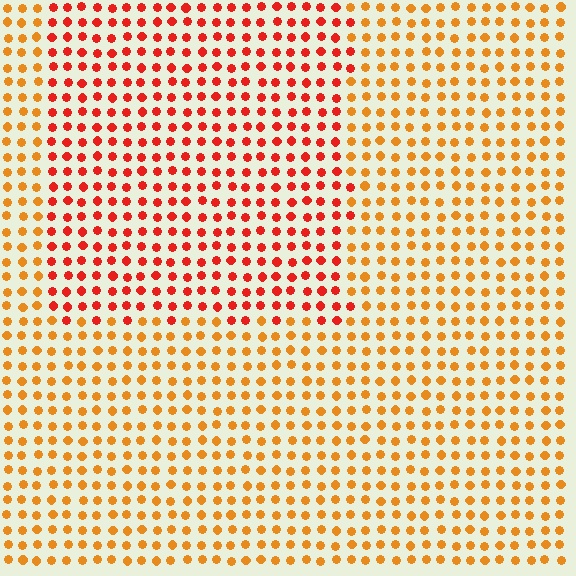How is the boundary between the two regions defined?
The boundary is defined purely by a slight shift in hue (about 32 degrees). Spacing, size, and orientation are identical on both sides.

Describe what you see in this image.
The image is filled with small orange elements in a uniform arrangement. A rectangle-shaped region is visible where the elements are tinted to a slightly different hue, forming a subtle color boundary.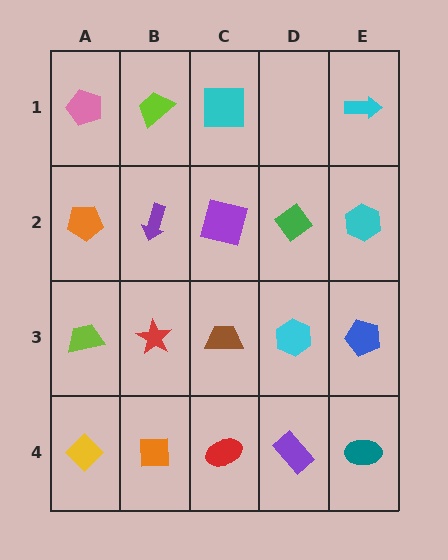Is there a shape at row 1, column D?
No, that cell is empty.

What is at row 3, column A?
A lime trapezoid.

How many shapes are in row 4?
5 shapes.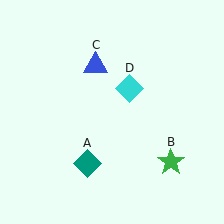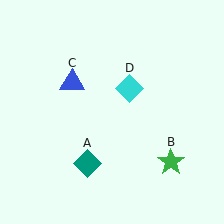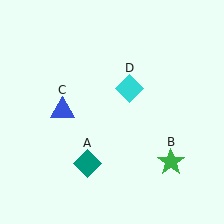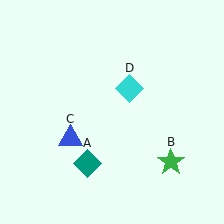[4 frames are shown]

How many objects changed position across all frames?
1 object changed position: blue triangle (object C).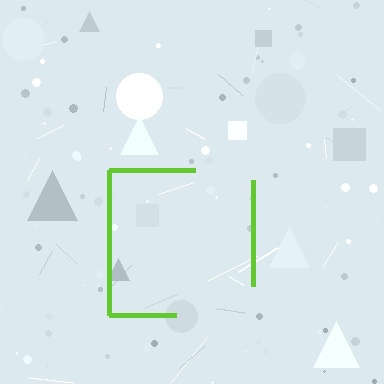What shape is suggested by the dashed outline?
The dashed outline suggests a square.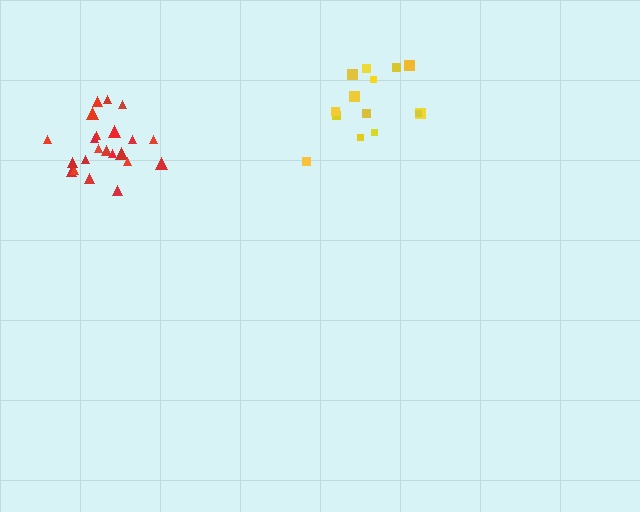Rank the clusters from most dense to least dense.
red, yellow.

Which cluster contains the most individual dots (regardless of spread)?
Red (22).